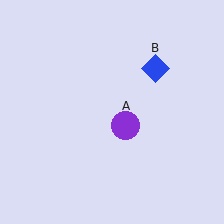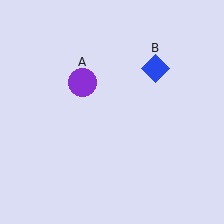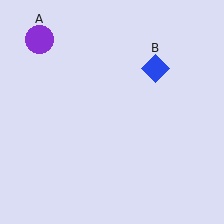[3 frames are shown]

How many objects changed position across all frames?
1 object changed position: purple circle (object A).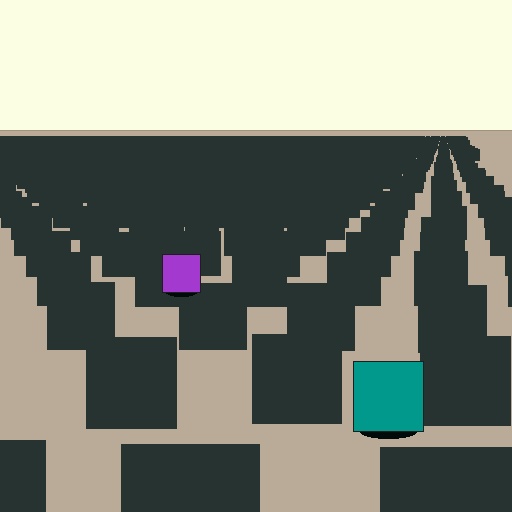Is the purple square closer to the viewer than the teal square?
No. The teal square is closer — you can tell from the texture gradient: the ground texture is coarser near it.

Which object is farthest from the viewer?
The purple square is farthest from the viewer. It appears smaller and the ground texture around it is denser.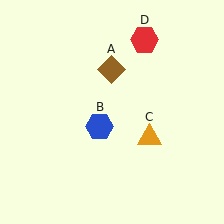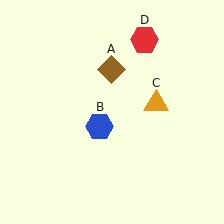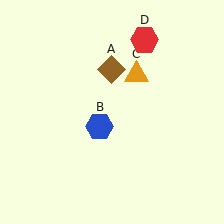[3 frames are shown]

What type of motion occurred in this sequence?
The orange triangle (object C) rotated counterclockwise around the center of the scene.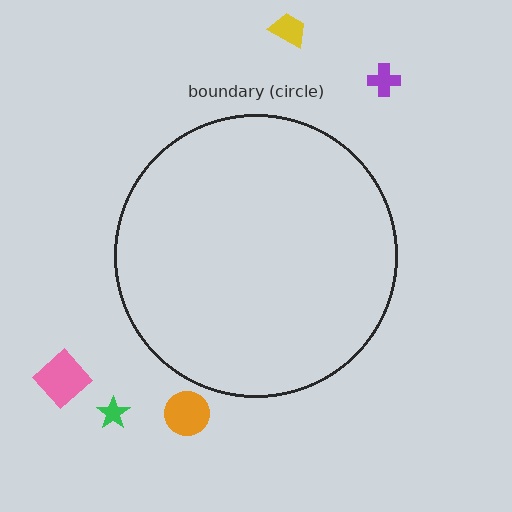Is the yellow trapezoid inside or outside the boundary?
Outside.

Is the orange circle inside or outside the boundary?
Outside.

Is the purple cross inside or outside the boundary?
Outside.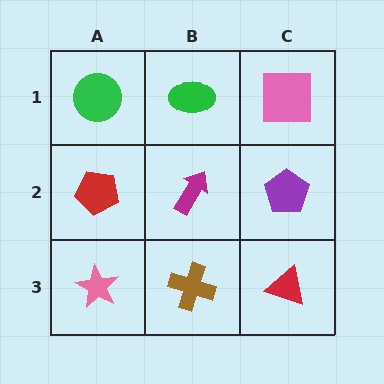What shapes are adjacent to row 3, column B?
A magenta arrow (row 2, column B), a pink star (row 3, column A), a red triangle (row 3, column C).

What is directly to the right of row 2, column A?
A magenta arrow.